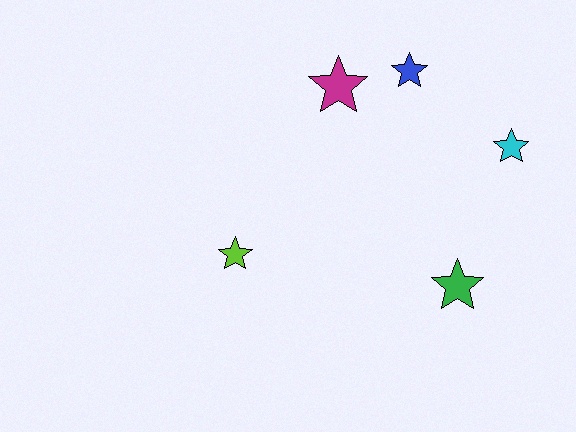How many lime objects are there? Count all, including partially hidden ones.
There is 1 lime object.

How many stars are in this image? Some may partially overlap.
There are 5 stars.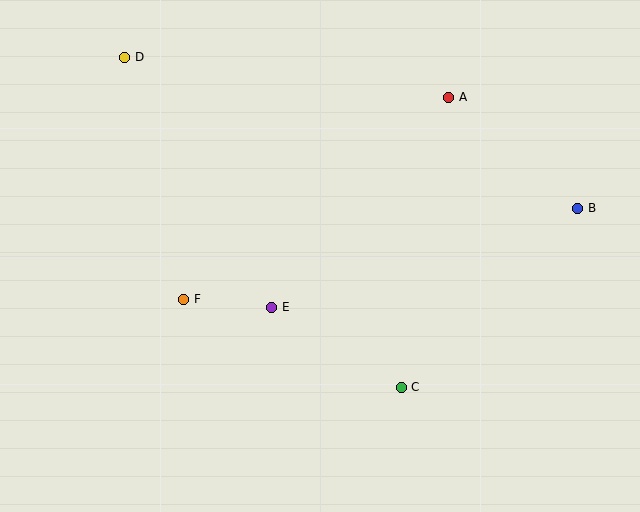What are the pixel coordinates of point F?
Point F is at (184, 299).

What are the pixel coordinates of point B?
Point B is at (578, 208).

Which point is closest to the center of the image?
Point E at (272, 307) is closest to the center.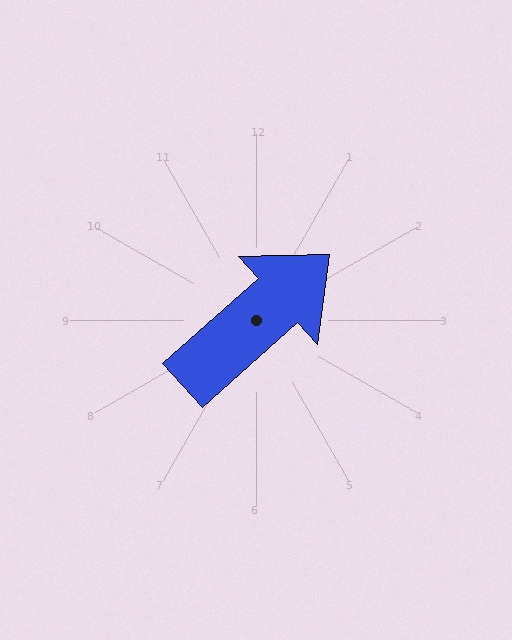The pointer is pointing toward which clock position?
Roughly 2 o'clock.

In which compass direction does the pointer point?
Northeast.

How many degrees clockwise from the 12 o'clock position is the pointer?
Approximately 48 degrees.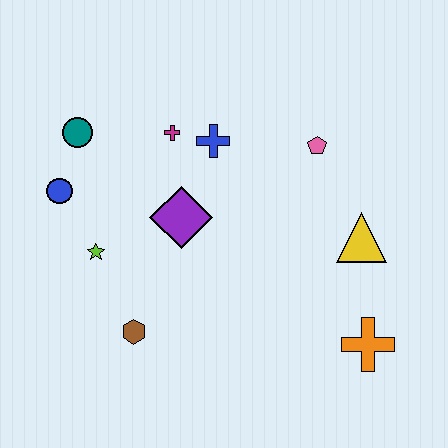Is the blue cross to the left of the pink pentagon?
Yes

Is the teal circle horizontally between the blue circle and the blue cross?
Yes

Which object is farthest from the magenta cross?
The orange cross is farthest from the magenta cross.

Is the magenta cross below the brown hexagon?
No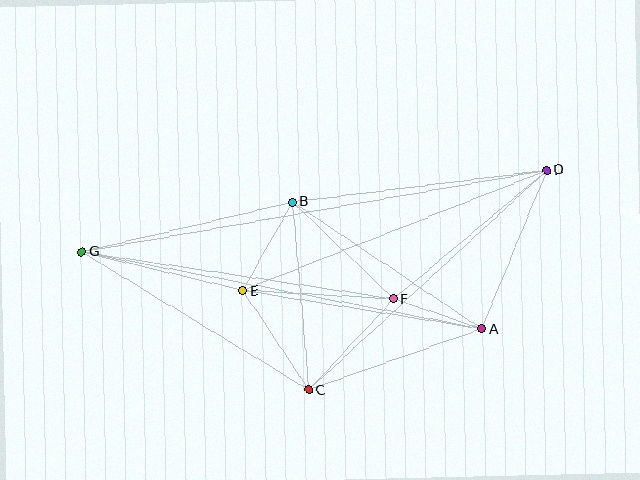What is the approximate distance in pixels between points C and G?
The distance between C and G is approximately 266 pixels.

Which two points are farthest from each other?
Points D and G are farthest from each other.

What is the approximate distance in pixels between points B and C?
The distance between B and C is approximately 189 pixels.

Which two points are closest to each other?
Points A and F are closest to each other.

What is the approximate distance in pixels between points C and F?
The distance between C and F is approximately 124 pixels.